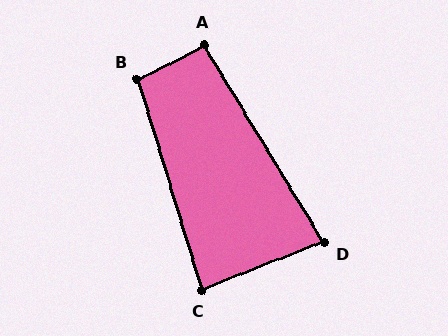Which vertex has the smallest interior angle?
D, at approximately 80 degrees.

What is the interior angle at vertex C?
Approximately 86 degrees (approximately right).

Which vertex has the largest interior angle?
B, at approximately 100 degrees.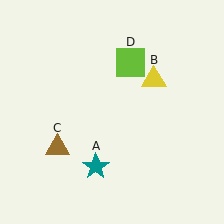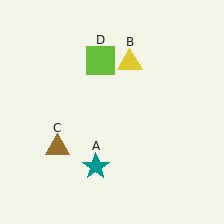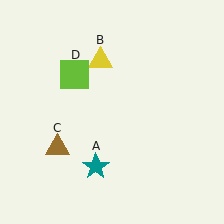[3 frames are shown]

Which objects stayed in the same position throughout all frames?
Teal star (object A) and brown triangle (object C) remained stationary.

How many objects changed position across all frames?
2 objects changed position: yellow triangle (object B), lime square (object D).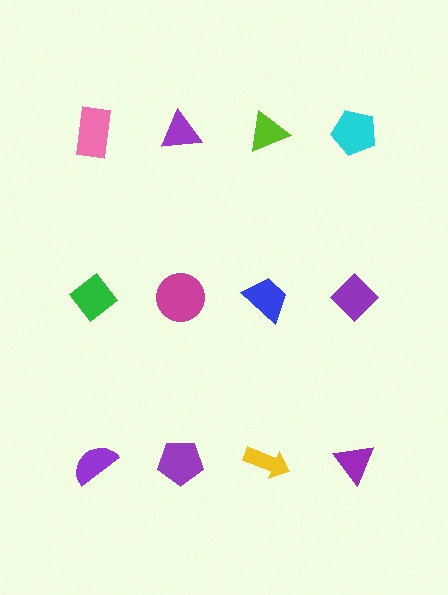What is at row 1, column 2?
A purple triangle.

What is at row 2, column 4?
A purple diamond.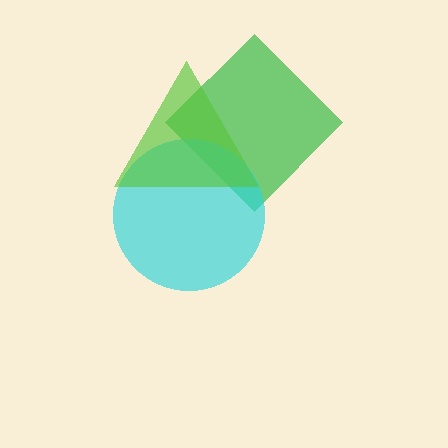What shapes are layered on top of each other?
The layered shapes are: a green diamond, a cyan circle, a lime triangle.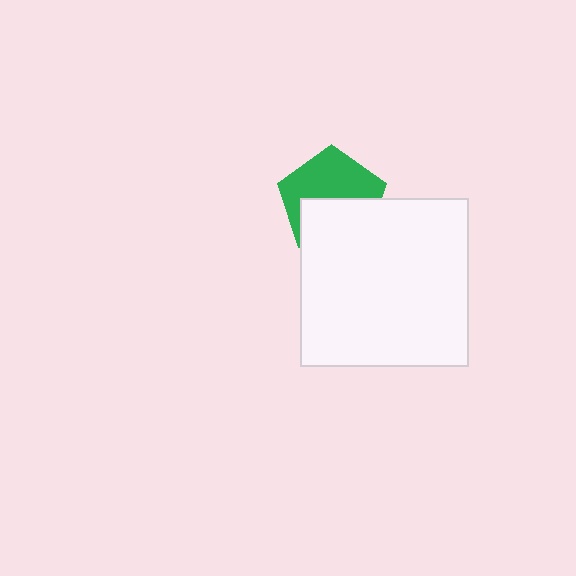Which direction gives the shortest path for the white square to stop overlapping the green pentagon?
Moving down gives the shortest separation.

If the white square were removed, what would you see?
You would see the complete green pentagon.